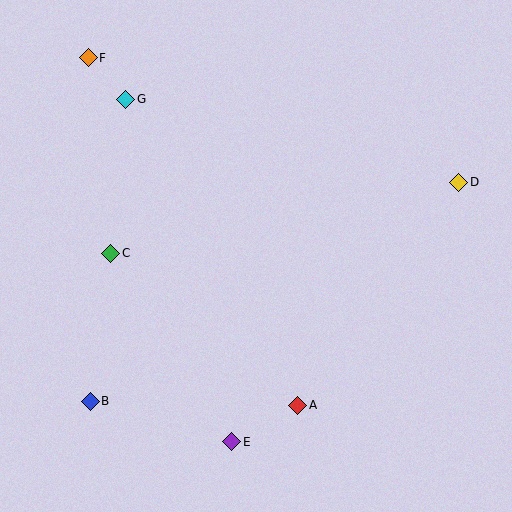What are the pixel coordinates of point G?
Point G is at (126, 99).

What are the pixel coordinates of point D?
Point D is at (459, 182).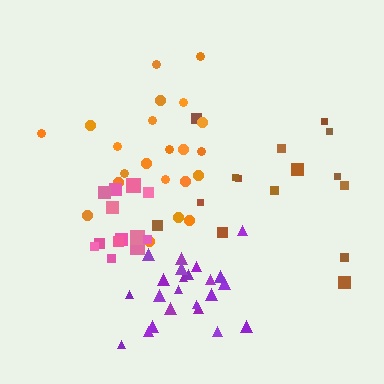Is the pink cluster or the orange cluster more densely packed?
Pink.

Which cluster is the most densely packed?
Pink.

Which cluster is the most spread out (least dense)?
Brown.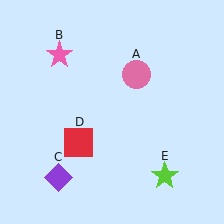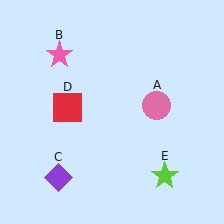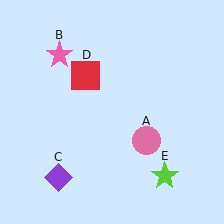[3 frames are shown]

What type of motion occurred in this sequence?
The pink circle (object A), red square (object D) rotated clockwise around the center of the scene.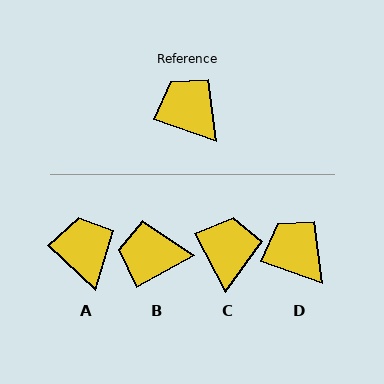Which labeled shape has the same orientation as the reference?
D.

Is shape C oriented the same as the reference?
No, it is off by about 43 degrees.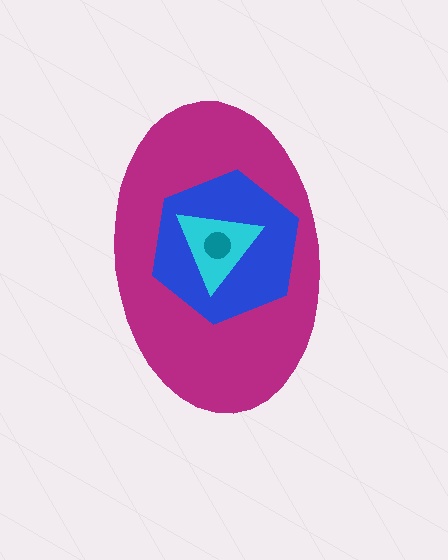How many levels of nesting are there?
4.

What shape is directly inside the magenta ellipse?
The blue hexagon.